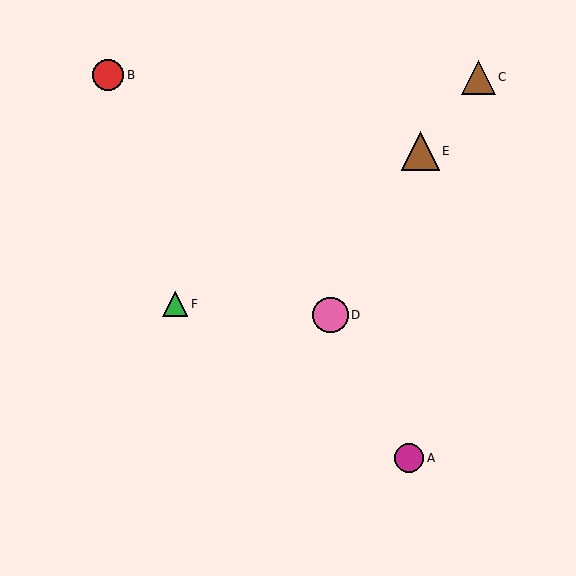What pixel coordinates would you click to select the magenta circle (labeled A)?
Click at (409, 458) to select the magenta circle A.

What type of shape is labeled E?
Shape E is a brown triangle.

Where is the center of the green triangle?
The center of the green triangle is at (175, 304).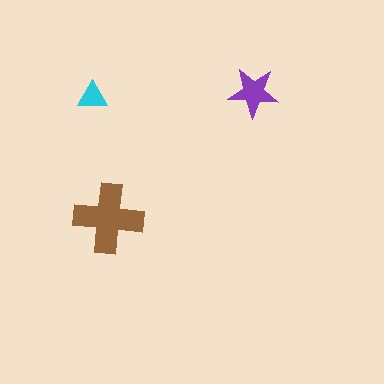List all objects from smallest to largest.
The cyan triangle, the purple star, the brown cross.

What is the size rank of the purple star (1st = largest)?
2nd.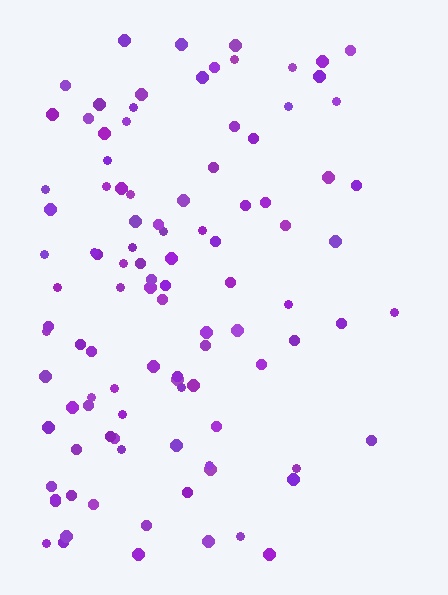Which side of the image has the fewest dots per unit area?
The right.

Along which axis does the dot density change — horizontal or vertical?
Horizontal.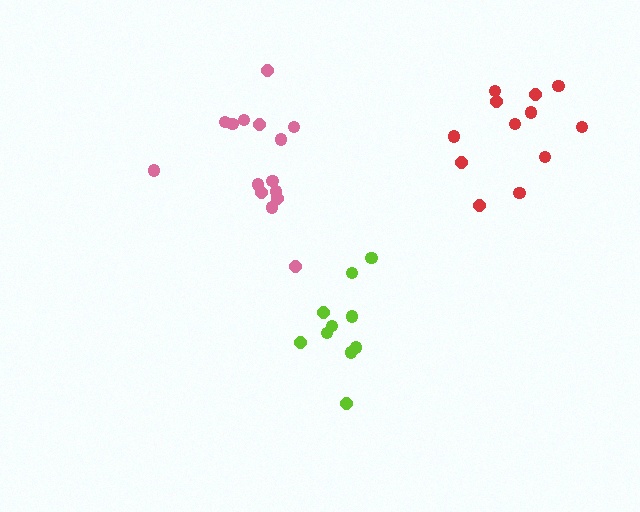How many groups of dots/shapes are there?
There are 3 groups.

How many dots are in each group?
Group 1: 15 dots, Group 2: 10 dots, Group 3: 12 dots (37 total).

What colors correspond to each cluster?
The clusters are colored: pink, lime, red.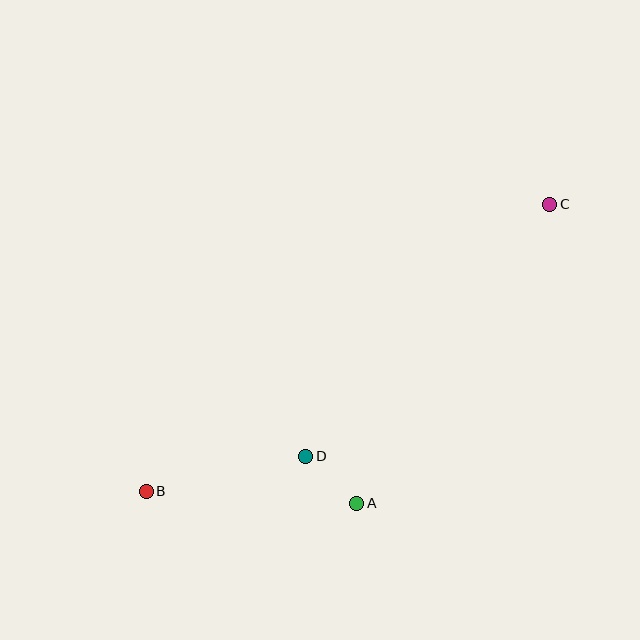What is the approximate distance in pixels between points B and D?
The distance between B and D is approximately 163 pixels.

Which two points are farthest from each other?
Points B and C are farthest from each other.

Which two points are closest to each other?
Points A and D are closest to each other.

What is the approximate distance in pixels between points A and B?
The distance between A and B is approximately 211 pixels.